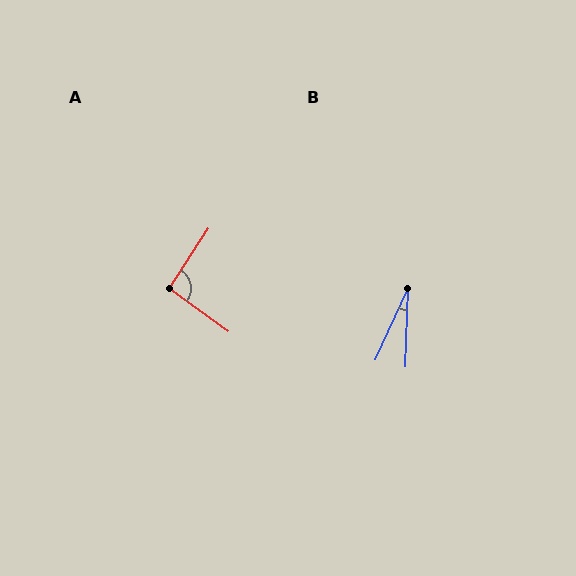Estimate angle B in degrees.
Approximately 23 degrees.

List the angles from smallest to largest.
B (23°), A (92°).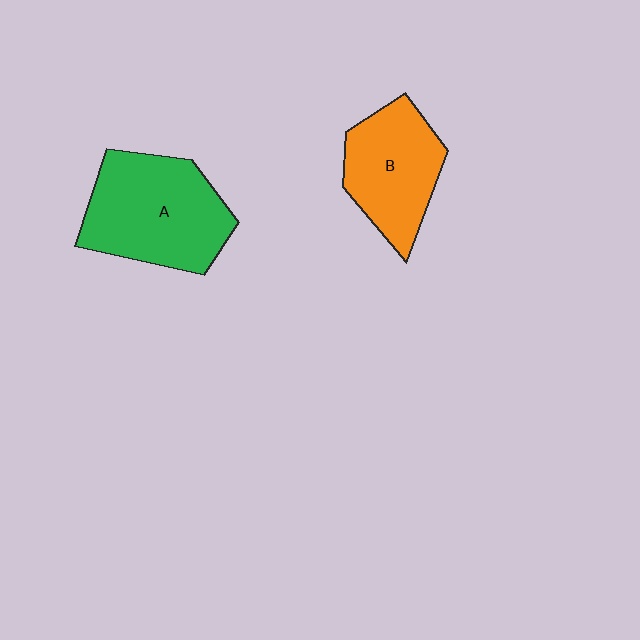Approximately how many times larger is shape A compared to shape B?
Approximately 1.3 times.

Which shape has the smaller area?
Shape B (orange).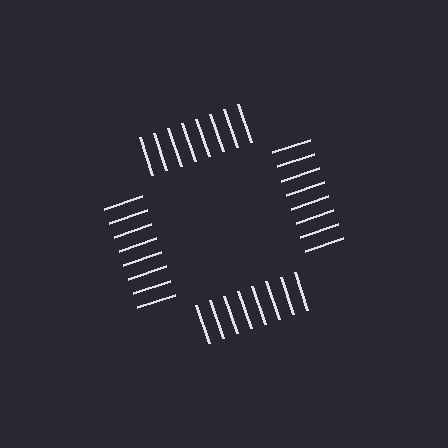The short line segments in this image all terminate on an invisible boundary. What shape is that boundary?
An illusory square — the line segments terminate on its edges but no continuous stroke is drawn.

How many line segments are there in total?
32 — 8 along each of the 4 edges.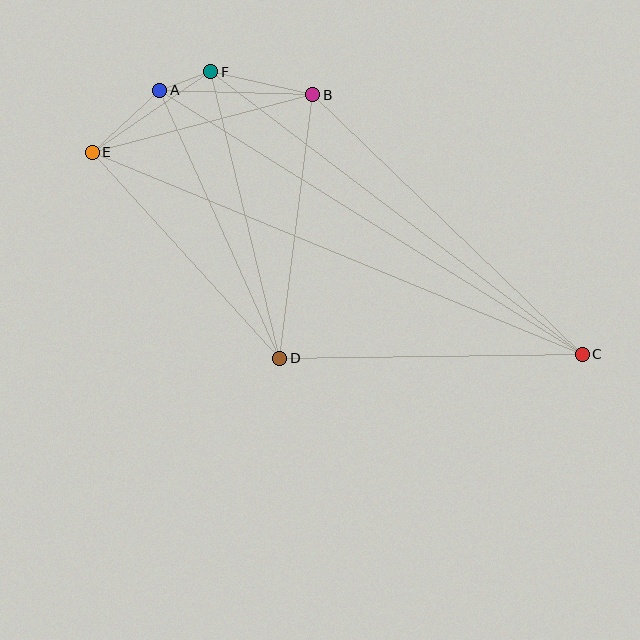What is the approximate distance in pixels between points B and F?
The distance between B and F is approximately 105 pixels.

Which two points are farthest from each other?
Points C and E are farthest from each other.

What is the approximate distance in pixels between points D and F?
The distance between D and F is approximately 295 pixels.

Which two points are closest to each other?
Points A and F are closest to each other.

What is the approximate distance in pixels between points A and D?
The distance between A and D is approximately 294 pixels.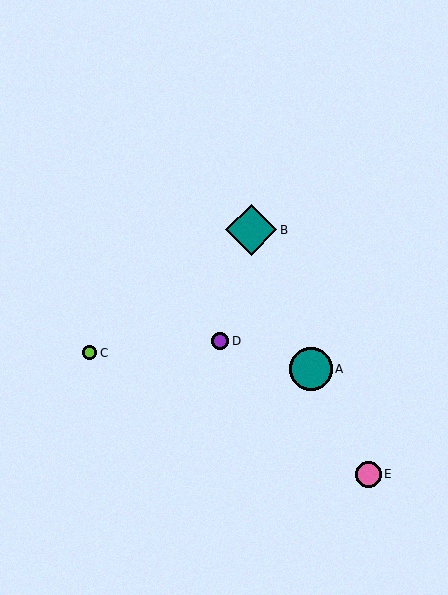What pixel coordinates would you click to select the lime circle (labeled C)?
Click at (90, 353) to select the lime circle C.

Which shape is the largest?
The teal diamond (labeled B) is the largest.